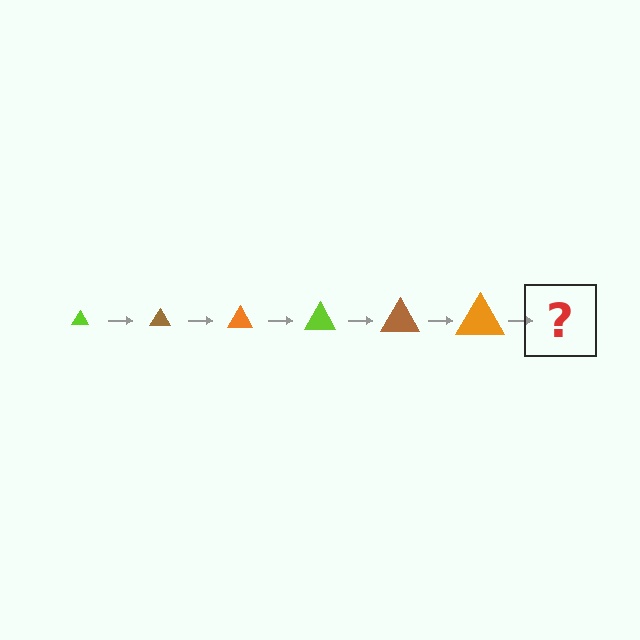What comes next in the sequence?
The next element should be a lime triangle, larger than the previous one.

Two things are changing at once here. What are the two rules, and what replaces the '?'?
The two rules are that the triangle grows larger each step and the color cycles through lime, brown, and orange. The '?' should be a lime triangle, larger than the previous one.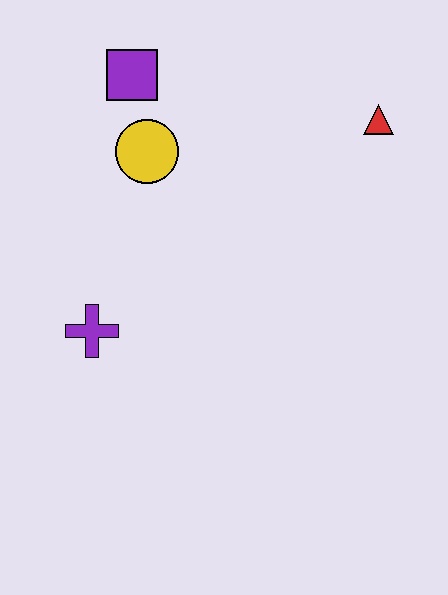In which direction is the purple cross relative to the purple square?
The purple cross is below the purple square.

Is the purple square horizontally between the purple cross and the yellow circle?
Yes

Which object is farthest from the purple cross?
The red triangle is farthest from the purple cross.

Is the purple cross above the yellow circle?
No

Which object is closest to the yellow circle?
The purple square is closest to the yellow circle.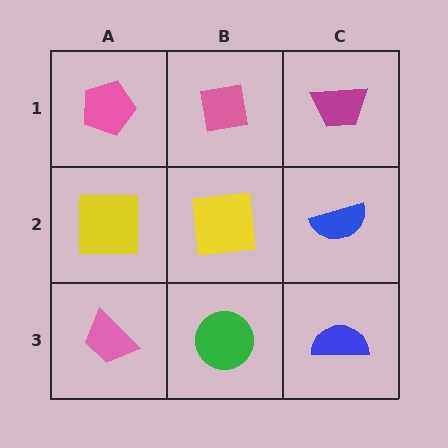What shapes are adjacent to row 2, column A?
A pink pentagon (row 1, column A), a pink trapezoid (row 3, column A), a yellow square (row 2, column B).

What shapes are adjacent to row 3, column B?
A yellow square (row 2, column B), a pink trapezoid (row 3, column A), a blue semicircle (row 3, column C).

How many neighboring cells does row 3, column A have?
2.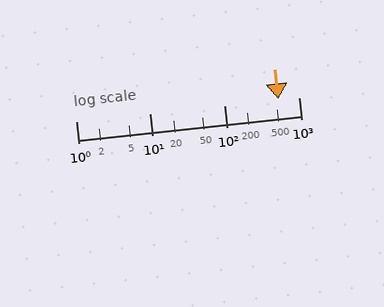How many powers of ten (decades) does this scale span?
The scale spans 3 decades, from 1 to 1000.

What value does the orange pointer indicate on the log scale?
The pointer indicates approximately 530.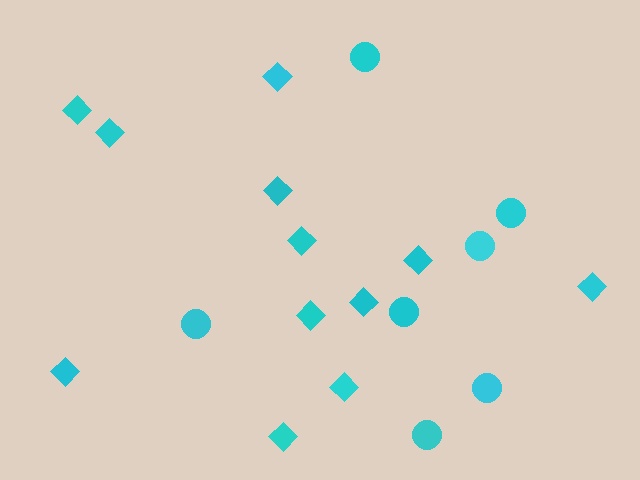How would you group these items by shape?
There are 2 groups: one group of diamonds (12) and one group of circles (7).